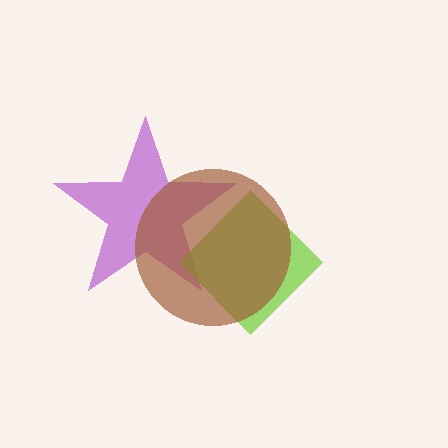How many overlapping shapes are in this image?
There are 3 overlapping shapes in the image.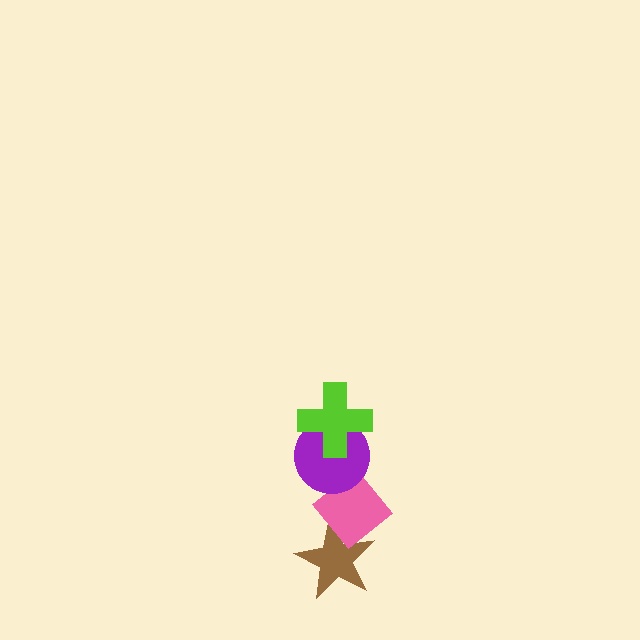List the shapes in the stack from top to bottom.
From top to bottom: the lime cross, the purple circle, the pink diamond, the brown star.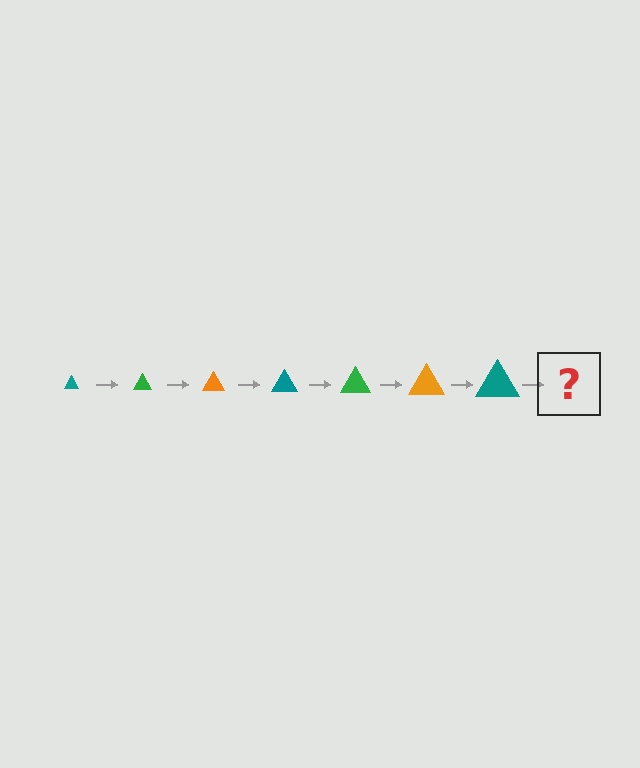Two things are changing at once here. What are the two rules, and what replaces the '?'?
The two rules are that the triangle grows larger each step and the color cycles through teal, green, and orange. The '?' should be a green triangle, larger than the previous one.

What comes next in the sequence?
The next element should be a green triangle, larger than the previous one.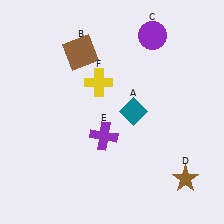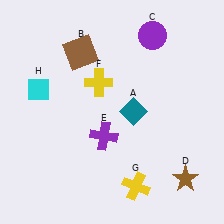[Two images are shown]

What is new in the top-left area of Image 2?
A cyan diamond (H) was added in the top-left area of Image 2.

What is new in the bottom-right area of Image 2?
A yellow cross (G) was added in the bottom-right area of Image 2.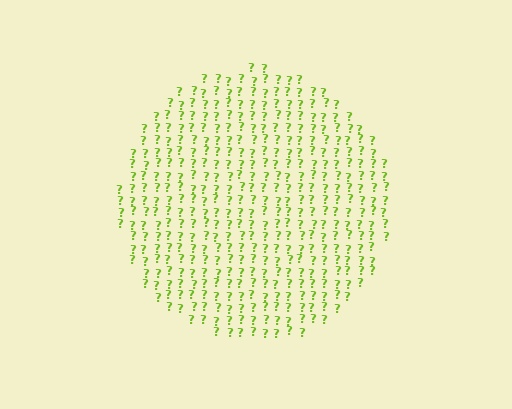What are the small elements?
The small elements are question marks.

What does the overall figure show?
The overall figure shows a circle.